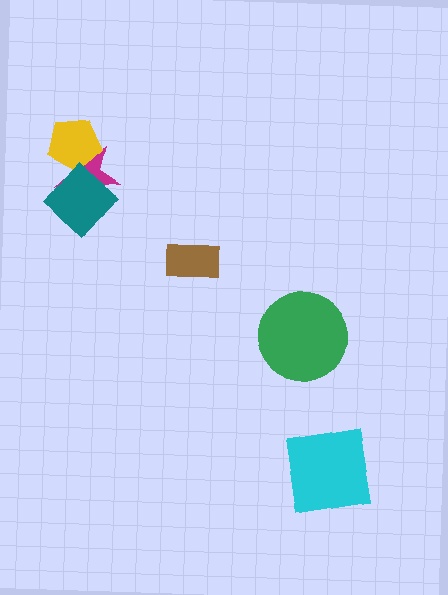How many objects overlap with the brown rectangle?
0 objects overlap with the brown rectangle.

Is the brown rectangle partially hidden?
No, no other shape covers it.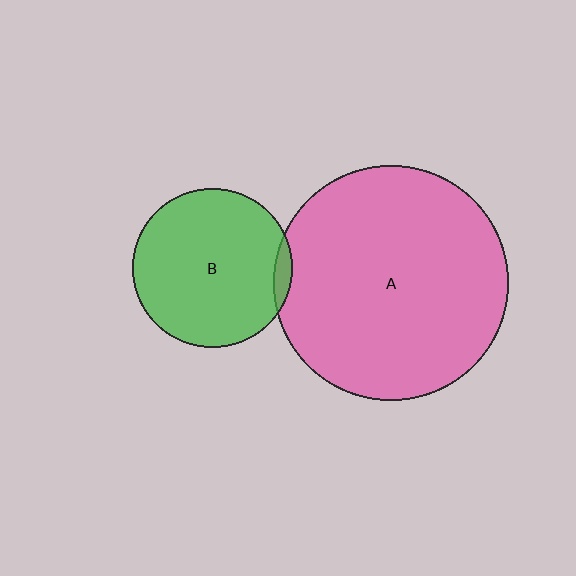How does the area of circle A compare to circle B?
Approximately 2.2 times.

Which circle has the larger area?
Circle A (pink).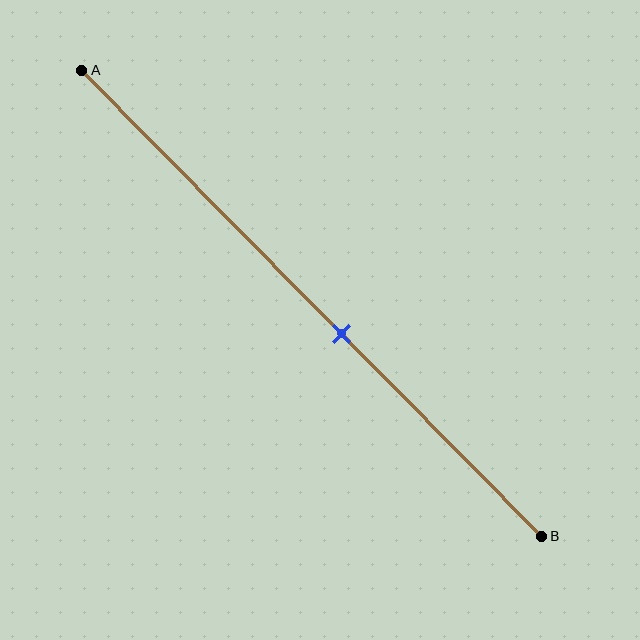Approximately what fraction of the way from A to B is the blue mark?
The blue mark is approximately 55% of the way from A to B.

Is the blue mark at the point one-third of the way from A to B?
No, the mark is at about 55% from A, not at the 33% one-third point.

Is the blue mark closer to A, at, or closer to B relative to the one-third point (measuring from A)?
The blue mark is closer to point B than the one-third point of segment AB.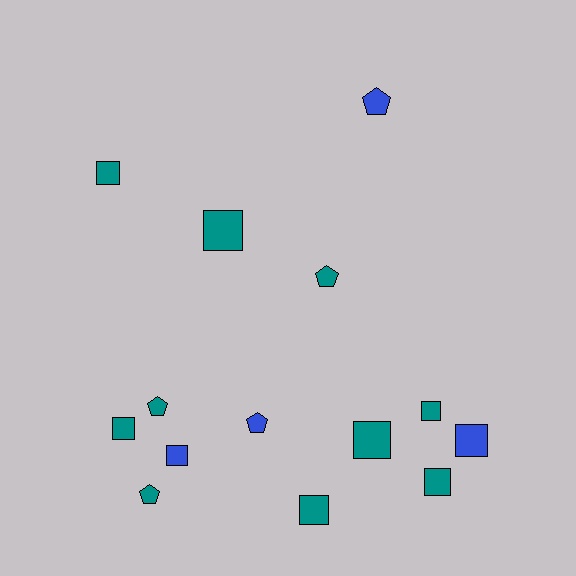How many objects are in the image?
There are 14 objects.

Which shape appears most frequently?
Square, with 9 objects.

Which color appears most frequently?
Teal, with 10 objects.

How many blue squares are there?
There are 2 blue squares.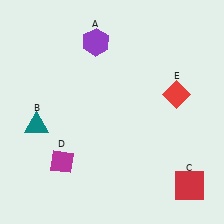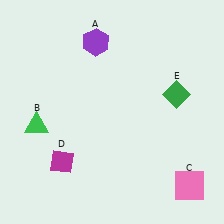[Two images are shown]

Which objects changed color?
B changed from teal to green. C changed from red to pink. E changed from red to green.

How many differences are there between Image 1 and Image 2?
There are 3 differences between the two images.